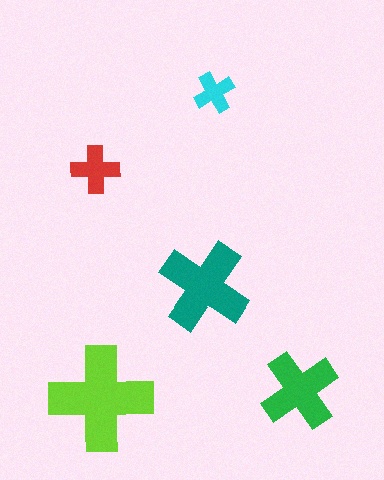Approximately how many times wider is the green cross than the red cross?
About 1.5 times wider.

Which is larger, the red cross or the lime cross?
The lime one.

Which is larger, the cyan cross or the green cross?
The green one.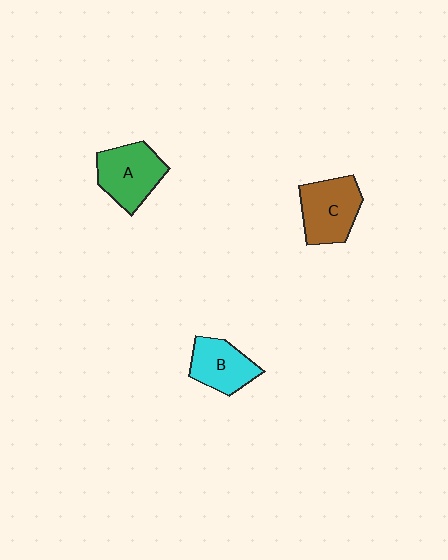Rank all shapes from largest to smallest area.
From largest to smallest: C (brown), A (green), B (cyan).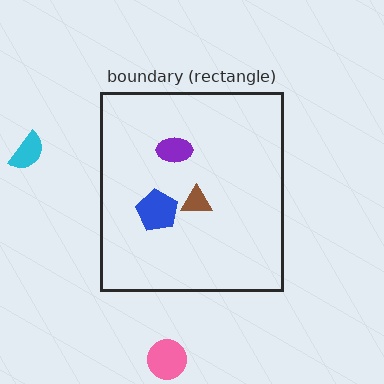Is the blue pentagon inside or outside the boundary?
Inside.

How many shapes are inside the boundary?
3 inside, 2 outside.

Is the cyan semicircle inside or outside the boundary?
Outside.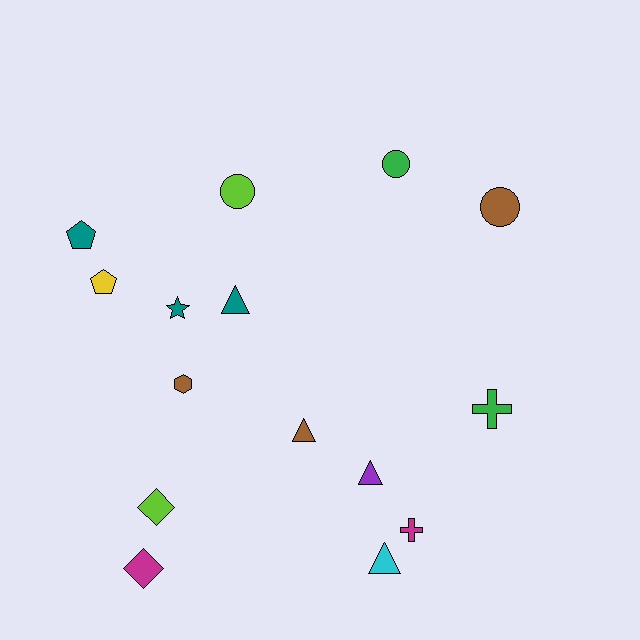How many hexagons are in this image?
There is 1 hexagon.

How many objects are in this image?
There are 15 objects.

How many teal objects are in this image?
There are 3 teal objects.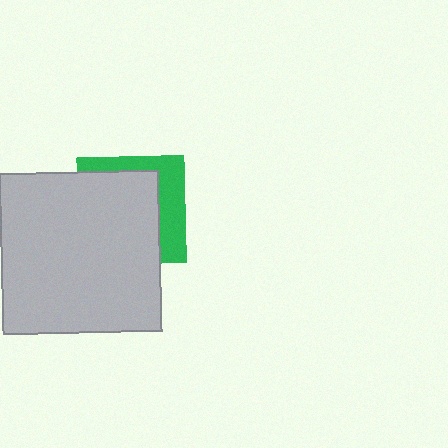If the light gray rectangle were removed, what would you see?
You would see the complete green square.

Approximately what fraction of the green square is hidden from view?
Roughly 66% of the green square is hidden behind the light gray rectangle.